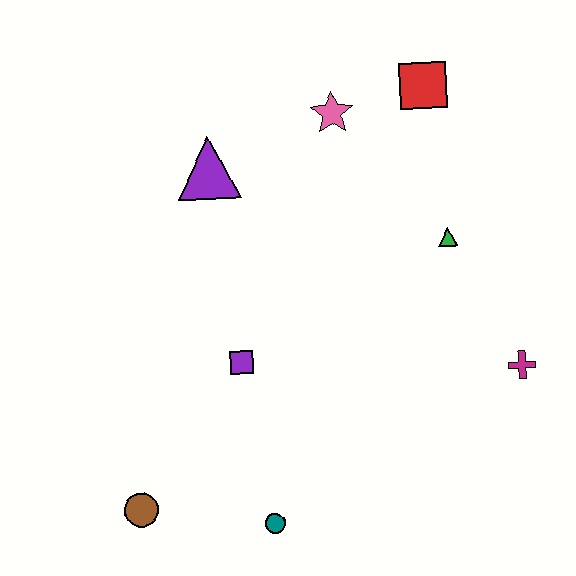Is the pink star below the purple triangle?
No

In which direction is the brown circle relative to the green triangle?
The brown circle is to the left of the green triangle.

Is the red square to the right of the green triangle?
No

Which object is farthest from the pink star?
The brown circle is farthest from the pink star.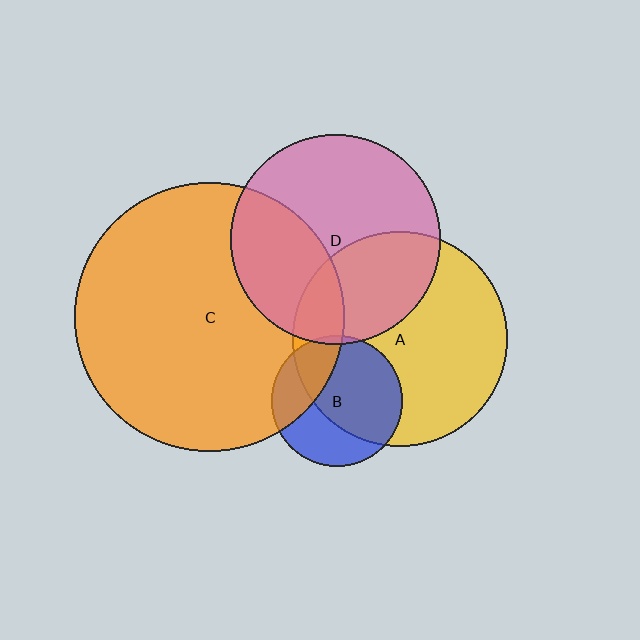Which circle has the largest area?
Circle C (orange).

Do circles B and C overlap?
Yes.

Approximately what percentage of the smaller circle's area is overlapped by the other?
Approximately 30%.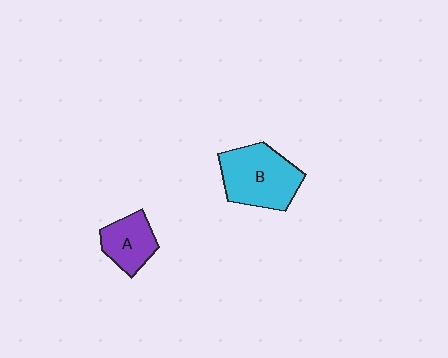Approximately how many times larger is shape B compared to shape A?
Approximately 1.7 times.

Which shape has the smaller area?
Shape A (purple).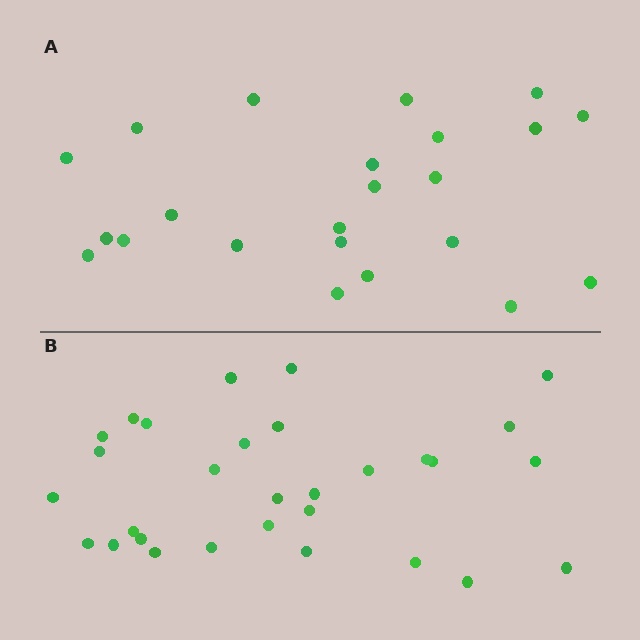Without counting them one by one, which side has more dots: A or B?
Region B (the bottom region) has more dots.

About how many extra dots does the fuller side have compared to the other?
Region B has roughly 8 or so more dots than region A.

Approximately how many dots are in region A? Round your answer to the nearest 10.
About 20 dots. (The exact count is 23, which rounds to 20.)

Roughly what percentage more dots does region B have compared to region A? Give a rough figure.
About 30% more.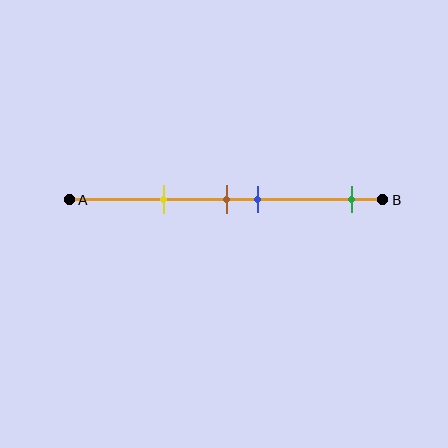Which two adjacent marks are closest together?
The brown and blue marks are the closest adjacent pair.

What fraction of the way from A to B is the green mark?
The green mark is approximately 90% (0.9) of the way from A to B.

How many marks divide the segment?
There are 4 marks dividing the segment.